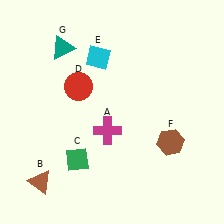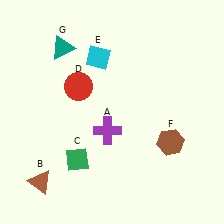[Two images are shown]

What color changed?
The cross (A) changed from magenta in Image 1 to purple in Image 2.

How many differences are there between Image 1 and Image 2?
There is 1 difference between the two images.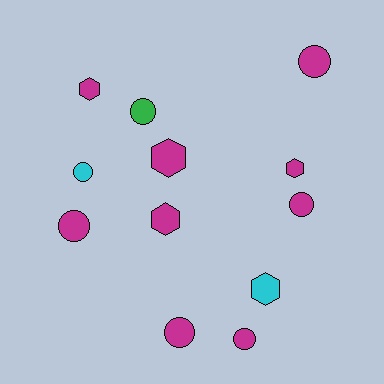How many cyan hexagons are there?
There is 1 cyan hexagon.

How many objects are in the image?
There are 12 objects.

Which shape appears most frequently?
Circle, with 7 objects.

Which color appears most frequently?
Magenta, with 9 objects.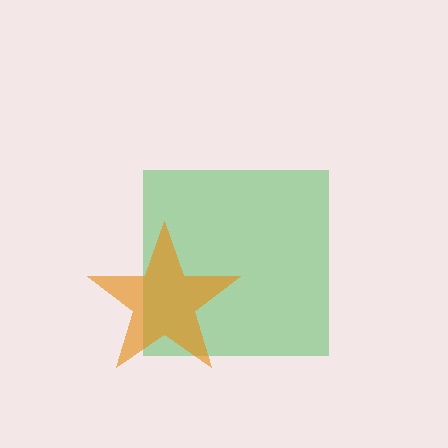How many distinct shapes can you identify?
There are 2 distinct shapes: a green square, an orange star.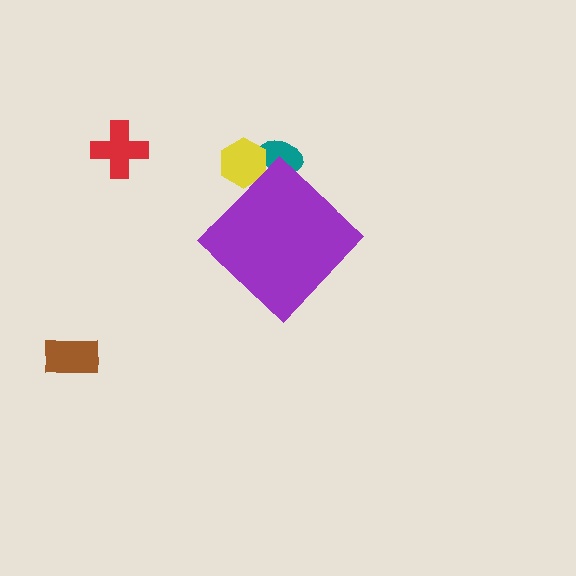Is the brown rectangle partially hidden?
No, the brown rectangle is fully visible.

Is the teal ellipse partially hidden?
Yes, the teal ellipse is partially hidden behind the purple diamond.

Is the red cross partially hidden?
No, the red cross is fully visible.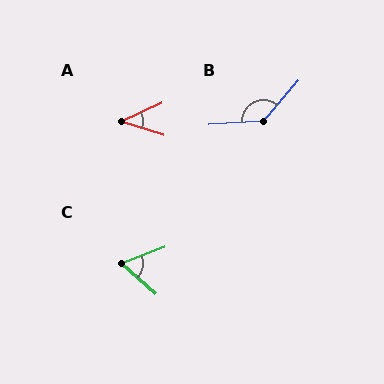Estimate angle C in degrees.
Approximately 61 degrees.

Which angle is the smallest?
A, at approximately 41 degrees.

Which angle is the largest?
B, at approximately 135 degrees.